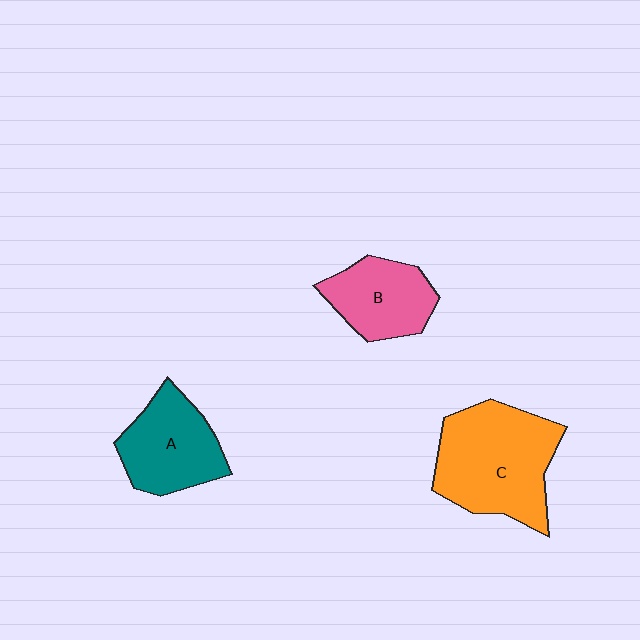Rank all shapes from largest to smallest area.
From largest to smallest: C (orange), A (teal), B (pink).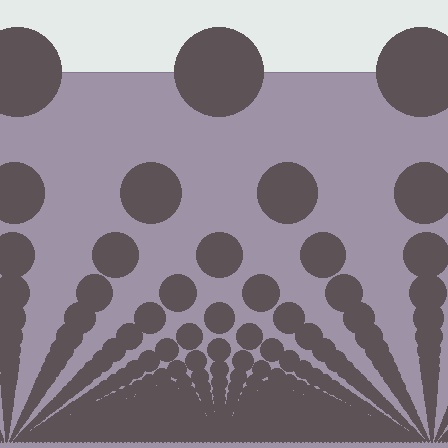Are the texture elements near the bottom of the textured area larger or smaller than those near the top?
Smaller. The gradient is inverted — elements near the bottom are smaller and denser.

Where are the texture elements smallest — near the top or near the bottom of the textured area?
Near the bottom.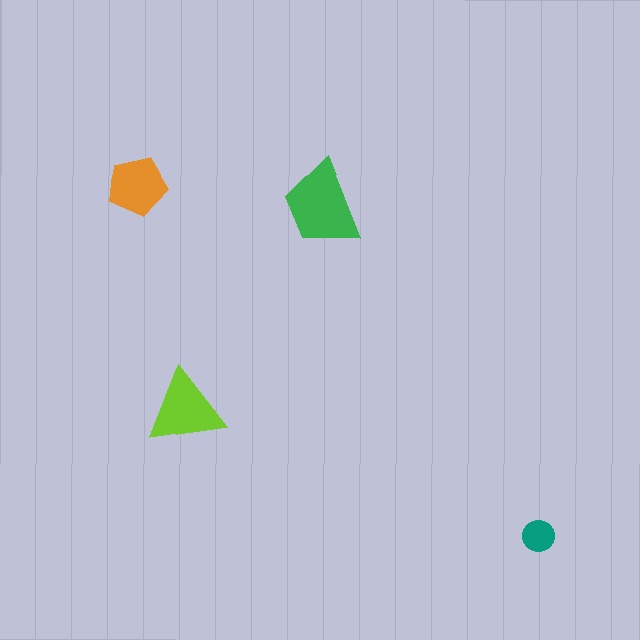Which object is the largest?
The green trapezoid.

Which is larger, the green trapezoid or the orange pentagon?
The green trapezoid.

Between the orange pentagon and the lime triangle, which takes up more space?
The lime triangle.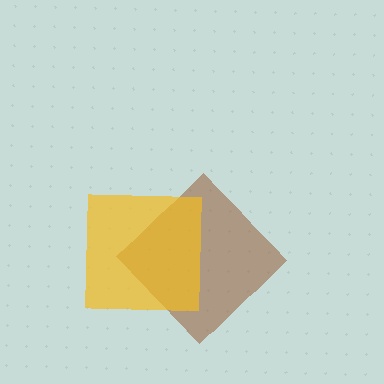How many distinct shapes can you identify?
There are 2 distinct shapes: a brown diamond, a yellow square.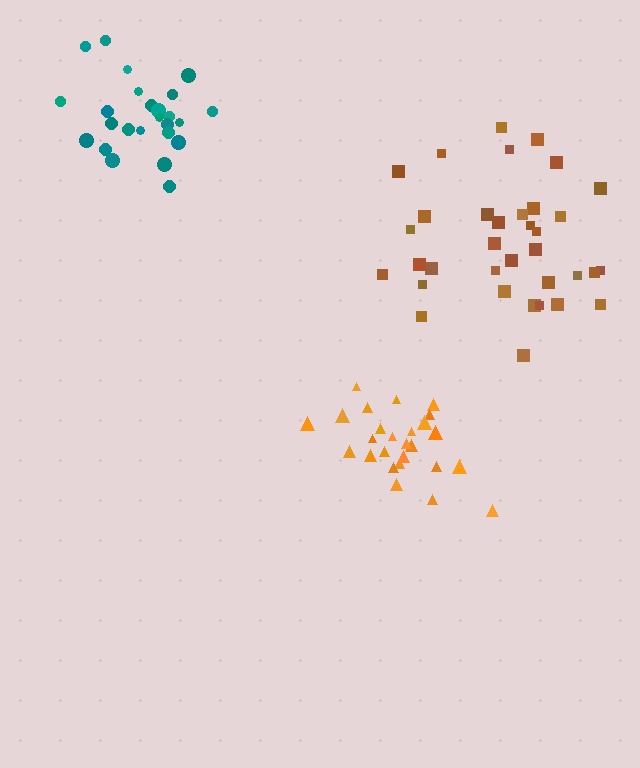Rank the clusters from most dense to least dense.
orange, teal, brown.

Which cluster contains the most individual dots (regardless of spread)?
Brown (35).